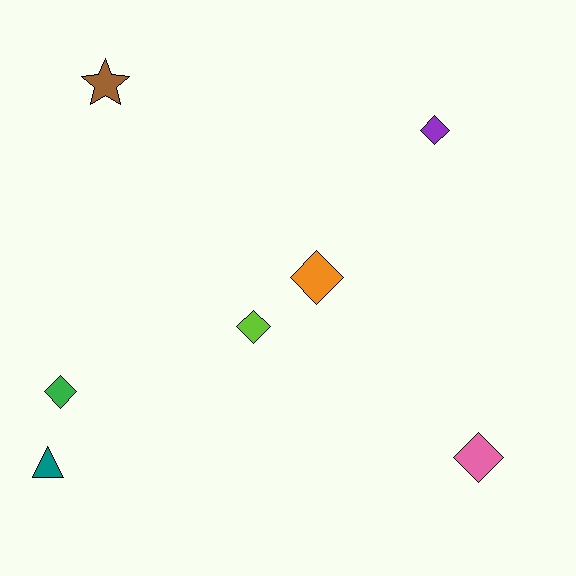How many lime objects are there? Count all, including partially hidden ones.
There is 1 lime object.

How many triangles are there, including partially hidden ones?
There is 1 triangle.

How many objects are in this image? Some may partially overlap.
There are 7 objects.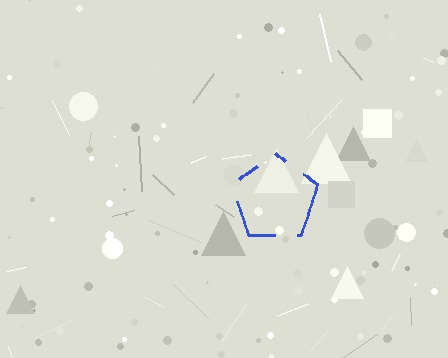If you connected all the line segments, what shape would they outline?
They would outline a pentagon.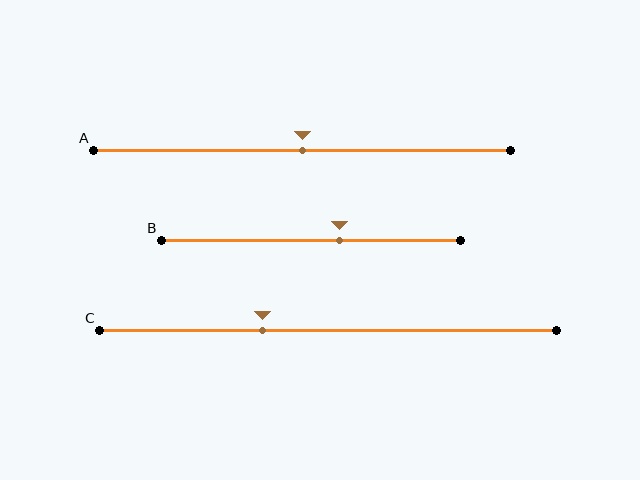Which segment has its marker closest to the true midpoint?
Segment A has its marker closest to the true midpoint.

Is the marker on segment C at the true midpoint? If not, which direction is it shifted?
No, the marker on segment C is shifted to the left by about 14% of the segment length.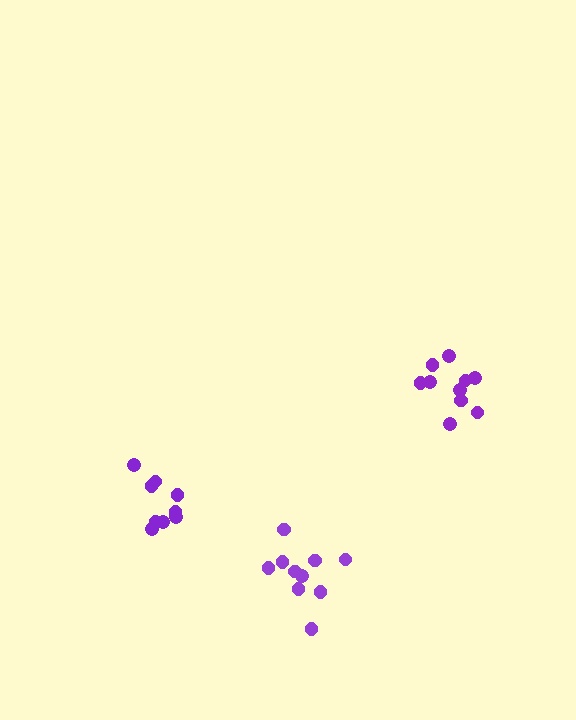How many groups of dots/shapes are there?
There are 3 groups.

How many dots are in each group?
Group 1: 10 dots, Group 2: 10 dots, Group 3: 9 dots (29 total).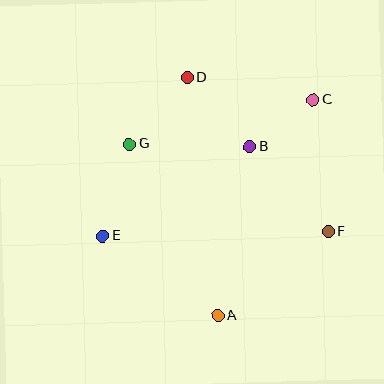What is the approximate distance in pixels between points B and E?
The distance between B and E is approximately 172 pixels.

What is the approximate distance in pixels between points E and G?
The distance between E and G is approximately 95 pixels.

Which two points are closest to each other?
Points B and C are closest to each other.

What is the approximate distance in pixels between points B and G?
The distance between B and G is approximately 120 pixels.